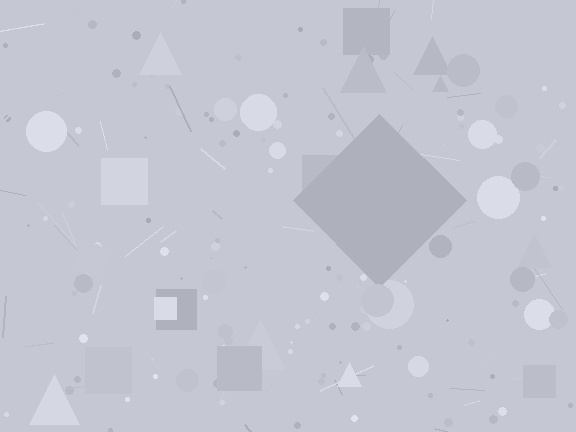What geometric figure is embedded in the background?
A diamond is embedded in the background.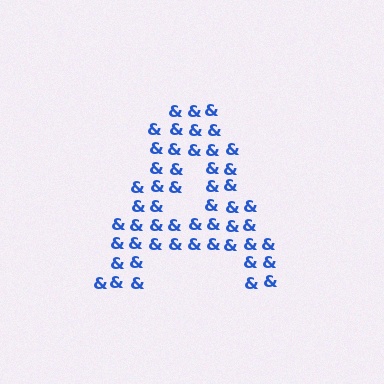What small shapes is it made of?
It is made of small ampersands.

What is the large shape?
The large shape is the letter A.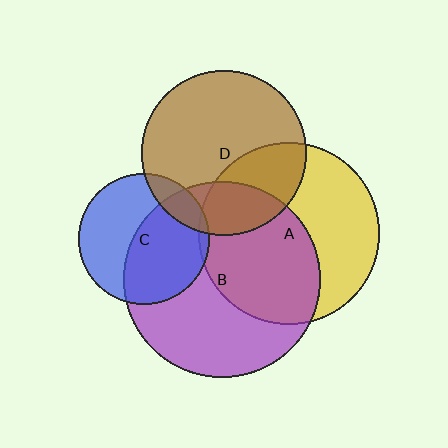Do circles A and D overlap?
Yes.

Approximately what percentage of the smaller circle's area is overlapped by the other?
Approximately 30%.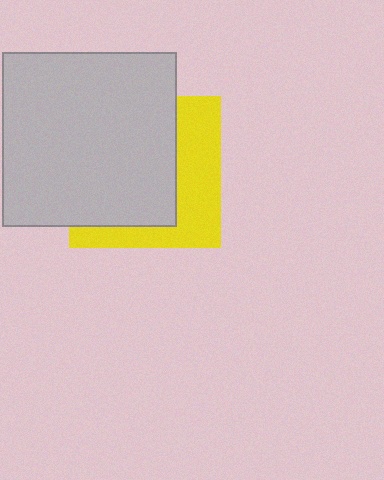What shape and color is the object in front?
The object in front is a light gray square.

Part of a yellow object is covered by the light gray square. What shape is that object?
It is a square.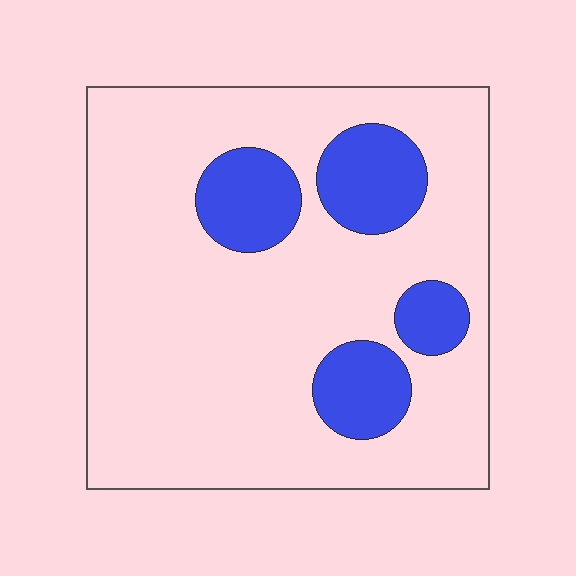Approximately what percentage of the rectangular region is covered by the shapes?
Approximately 20%.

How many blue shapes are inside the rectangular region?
4.